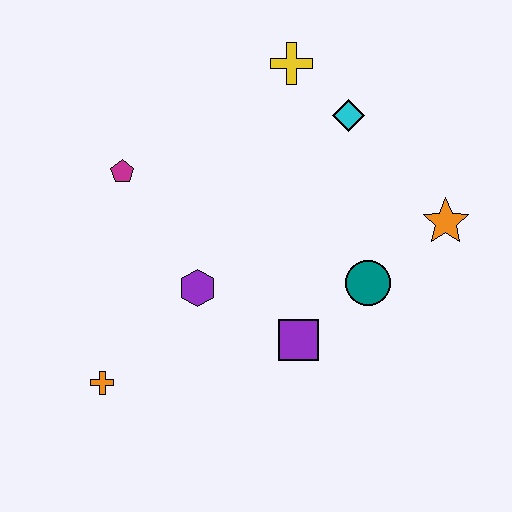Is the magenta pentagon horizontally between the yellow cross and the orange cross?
Yes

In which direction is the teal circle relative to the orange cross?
The teal circle is to the right of the orange cross.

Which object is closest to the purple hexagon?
The purple square is closest to the purple hexagon.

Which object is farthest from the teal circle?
The orange cross is farthest from the teal circle.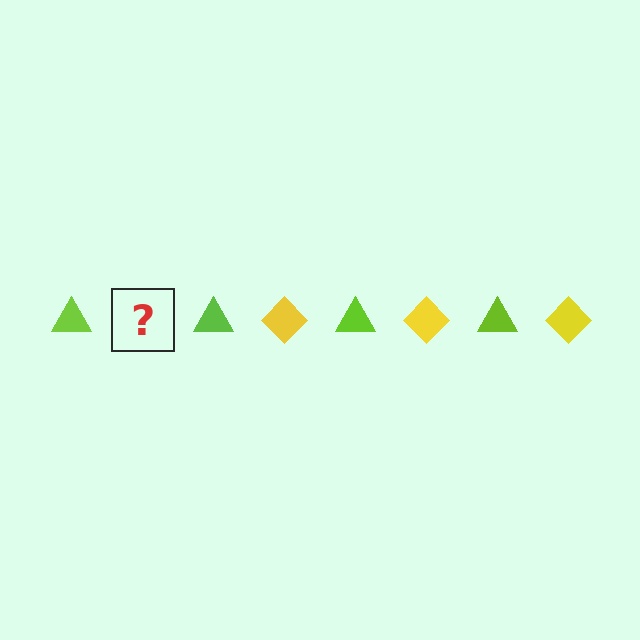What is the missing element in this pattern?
The missing element is a yellow diamond.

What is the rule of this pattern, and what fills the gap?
The rule is that the pattern alternates between lime triangle and yellow diamond. The gap should be filled with a yellow diamond.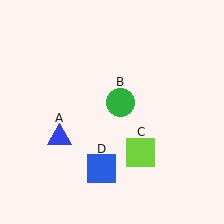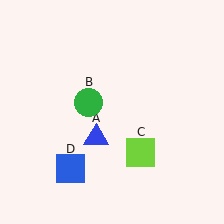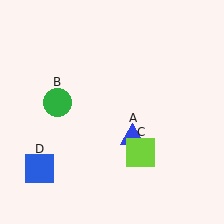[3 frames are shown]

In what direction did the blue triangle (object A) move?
The blue triangle (object A) moved right.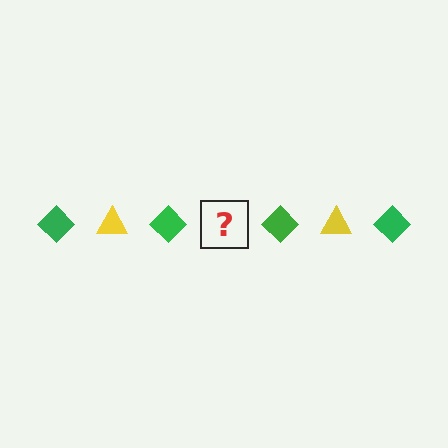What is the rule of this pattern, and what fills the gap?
The rule is that the pattern alternates between green diamond and yellow triangle. The gap should be filled with a yellow triangle.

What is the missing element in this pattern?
The missing element is a yellow triangle.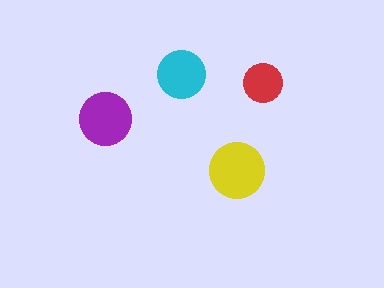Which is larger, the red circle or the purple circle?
The purple one.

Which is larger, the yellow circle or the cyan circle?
The yellow one.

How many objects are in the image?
There are 4 objects in the image.